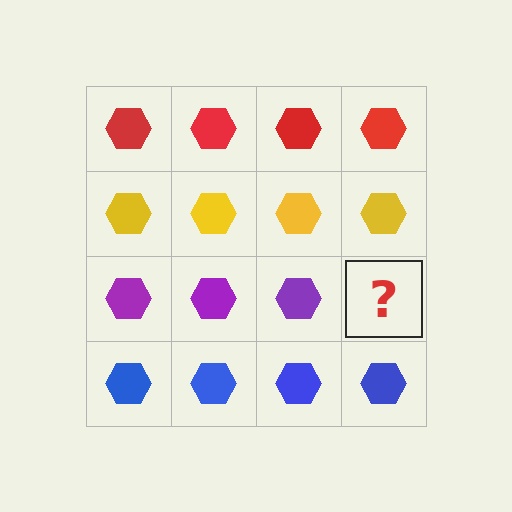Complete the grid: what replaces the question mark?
The question mark should be replaced with a purple hexagon.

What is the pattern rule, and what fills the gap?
The rule is that each row has a consistent color. The gap should be filled with a purple hexagon.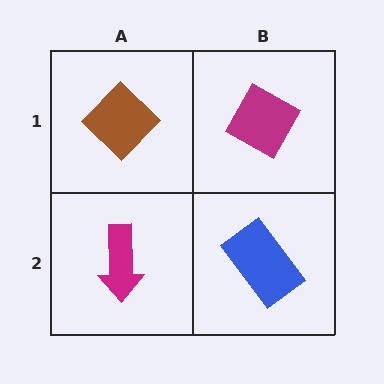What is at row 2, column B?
A blue rectangle.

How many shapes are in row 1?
2 shapes.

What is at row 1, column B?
A magenta diamond.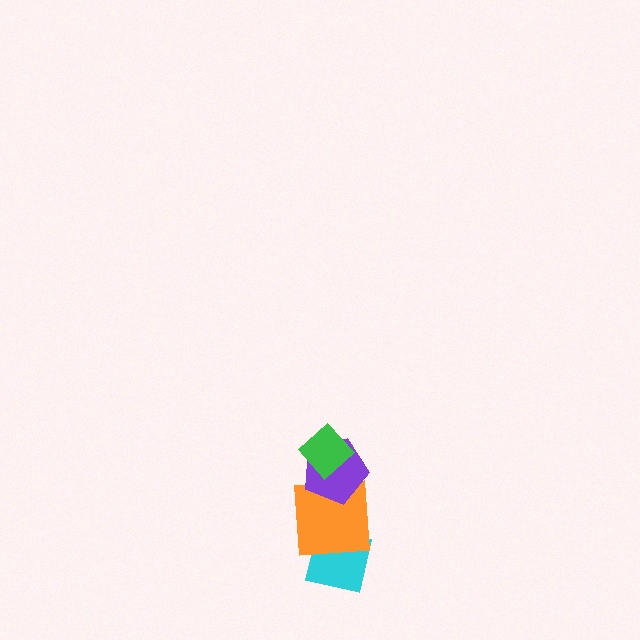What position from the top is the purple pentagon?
The purple pentagon is 2nd from the top.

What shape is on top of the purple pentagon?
The green diamond is on top of the purple pentagon.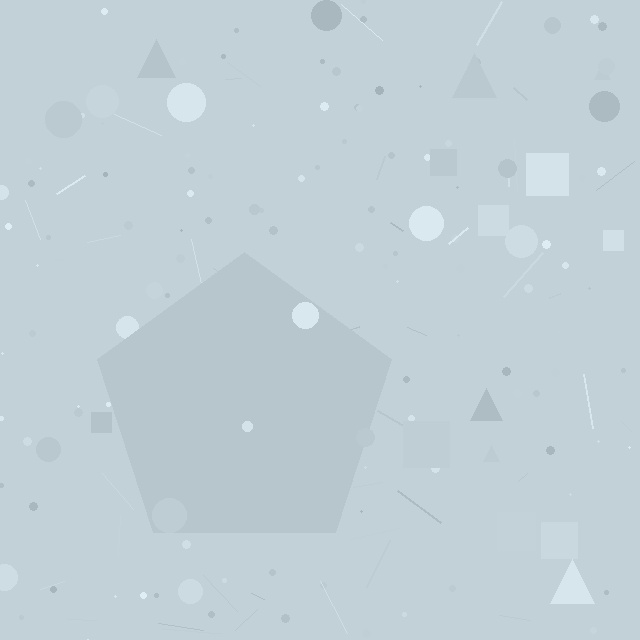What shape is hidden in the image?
A pentagon is hidden in the image.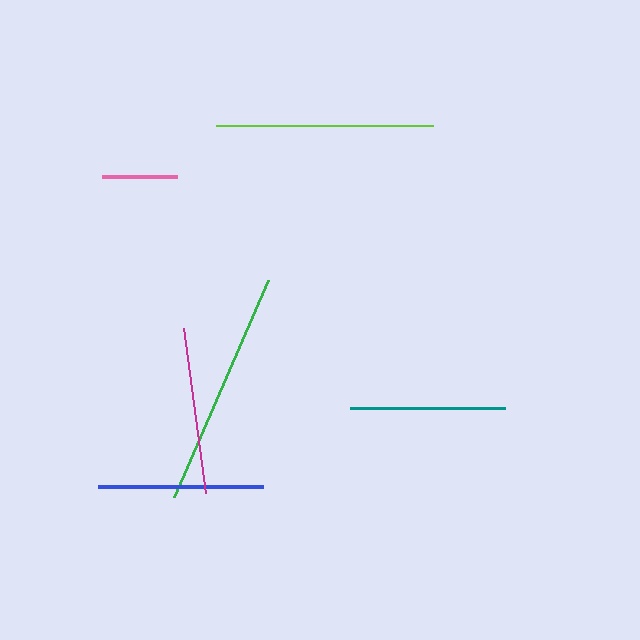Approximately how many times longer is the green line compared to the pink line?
The green line is approximately 3.2 times the length of the pink line.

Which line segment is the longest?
The green line is the longest at approximately 236 pixels.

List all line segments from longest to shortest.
From longest to shortest: green, lime, magenta, blue, teal, pink.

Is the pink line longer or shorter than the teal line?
The teal line is longer than the pink line.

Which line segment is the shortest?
The pink line is the shortest at approximately 75 pixels.